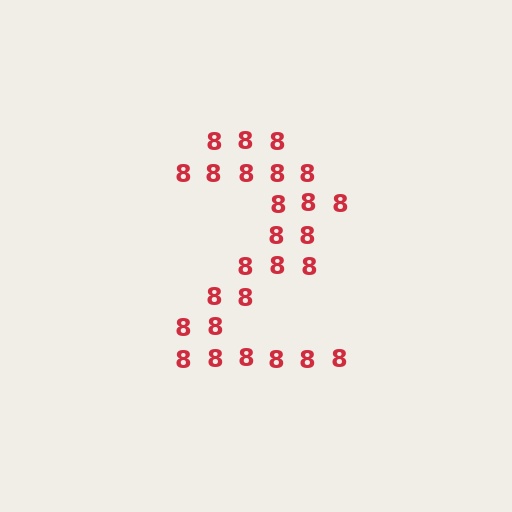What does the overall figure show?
The overall figure shows the digit 2.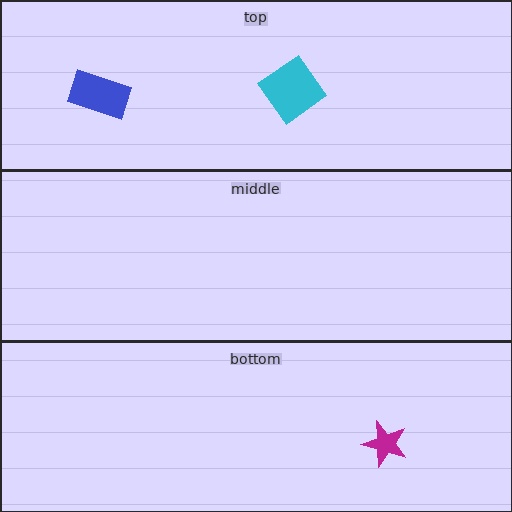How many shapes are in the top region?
2.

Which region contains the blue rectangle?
The top region.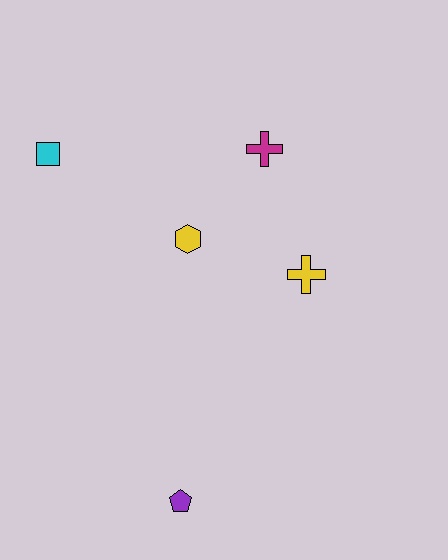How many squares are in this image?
There is 1 square.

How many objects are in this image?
There are 5 objects.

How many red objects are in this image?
There are no red objects.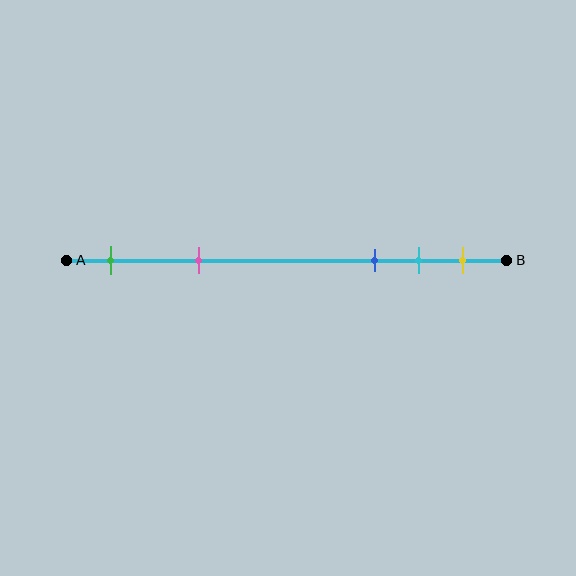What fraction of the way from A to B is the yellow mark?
The yellow mark is approximately 90% (0.9) of the way from A to B.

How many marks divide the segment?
There are 5 marks dividing the segment.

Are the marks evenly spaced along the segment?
No, the marks are not evenly spaced.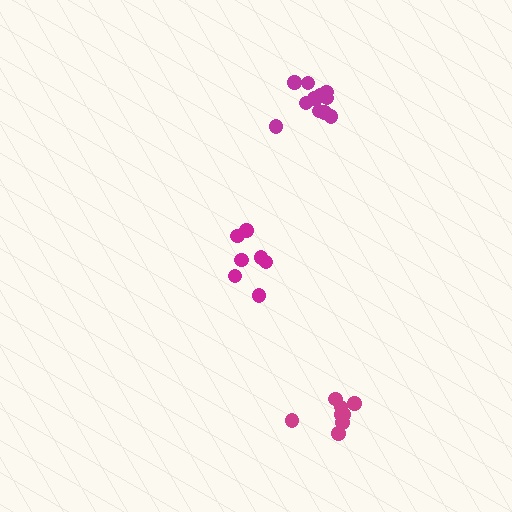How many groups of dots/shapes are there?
There are 3 groups.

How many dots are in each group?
Group 1: 7 dots, Group 2: 8 dots, Group 3: 13 dots (28 total).